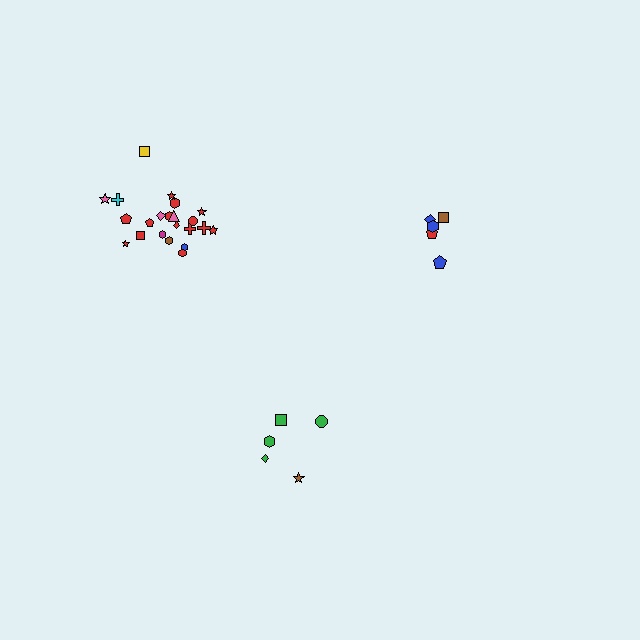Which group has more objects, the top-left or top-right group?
The top-left group.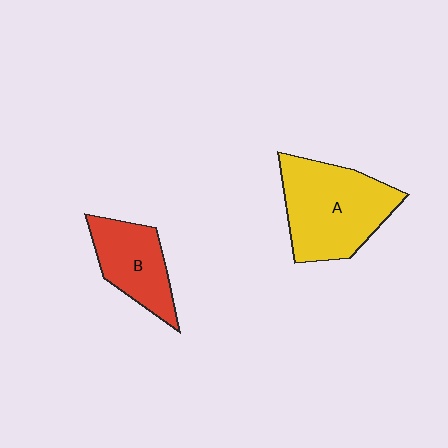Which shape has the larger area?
Shape A (yellow).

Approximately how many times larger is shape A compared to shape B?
Approximately 1.6 times.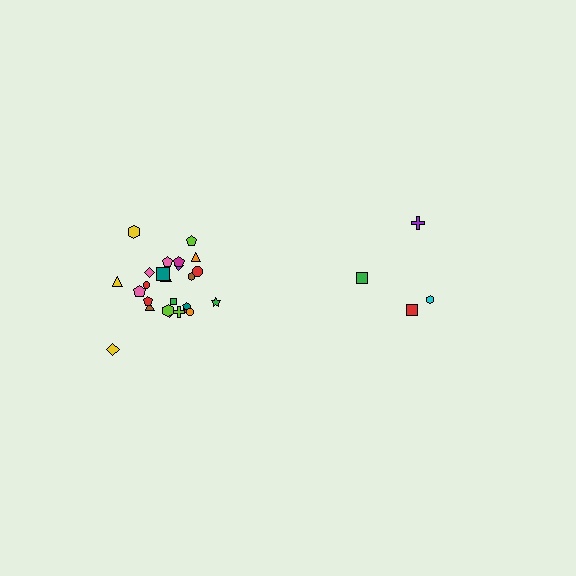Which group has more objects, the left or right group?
The left group.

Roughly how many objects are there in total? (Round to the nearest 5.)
Roughly 30 objects in total.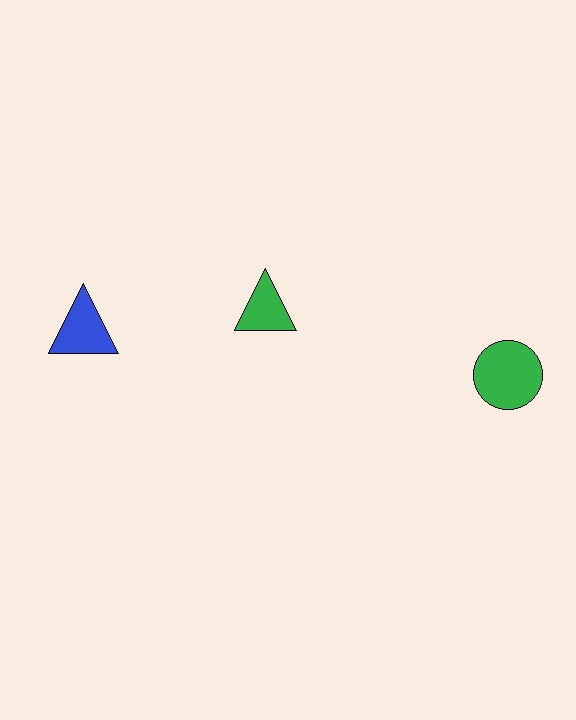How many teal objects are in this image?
There are no teal objects.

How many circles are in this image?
There is 1 circle.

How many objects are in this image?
There are 3 objects.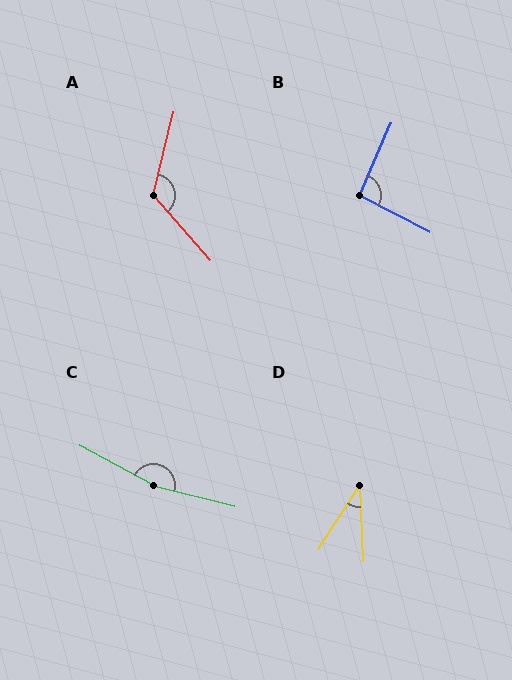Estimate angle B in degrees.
Approximately 94 degrees.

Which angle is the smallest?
D, at approximately 35 degrees.